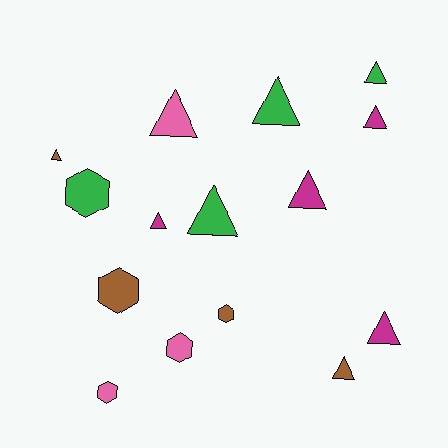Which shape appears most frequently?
Triangle, with 10 objects.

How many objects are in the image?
There are 15 objects.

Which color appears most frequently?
Brown, with 4 objects.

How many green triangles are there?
There are 3 green triangles.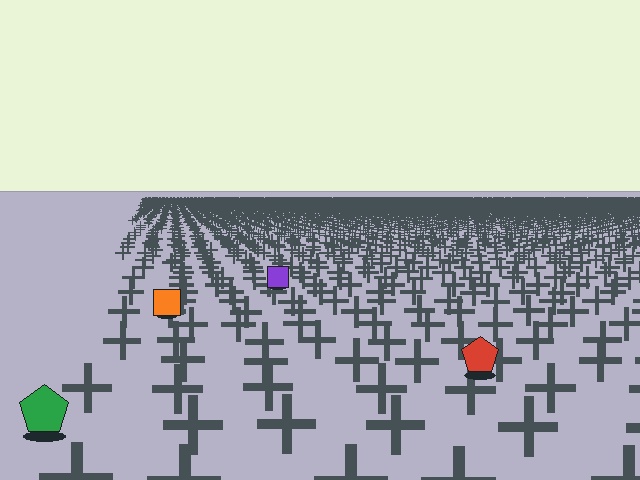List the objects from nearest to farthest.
From nearest to farthest: the green pentagon, the red pentagon, the orange square, the purple square.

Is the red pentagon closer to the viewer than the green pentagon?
No. The green pentagon is closer — you can tell from the texture gradient: the ground texture is coarser near it.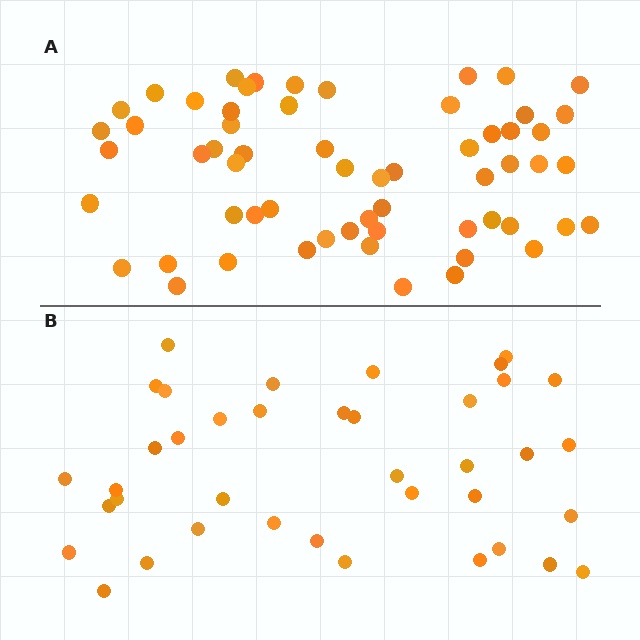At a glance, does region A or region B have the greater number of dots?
Region A (the top region) has more dots.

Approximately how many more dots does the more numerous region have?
Region A has approximately 20 more dots than region B.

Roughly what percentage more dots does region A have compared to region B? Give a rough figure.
About 55% more.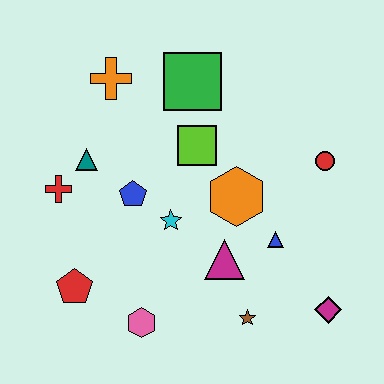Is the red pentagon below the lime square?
Yes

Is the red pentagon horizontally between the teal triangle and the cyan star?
No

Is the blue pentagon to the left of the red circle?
Yes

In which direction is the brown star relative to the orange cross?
The brown star is below the orange cross.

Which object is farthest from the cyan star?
The magenta diamond is farthest from the cyan star.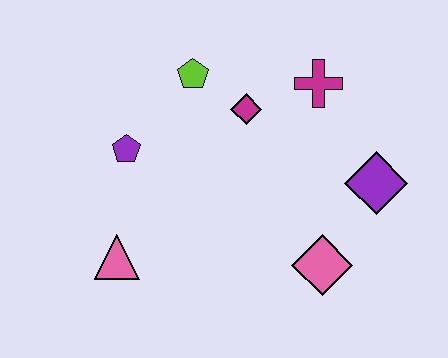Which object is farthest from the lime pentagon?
The pink diamond is farthest from the lime pentagon.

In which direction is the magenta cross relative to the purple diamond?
The magenta cross is above the purple diamond.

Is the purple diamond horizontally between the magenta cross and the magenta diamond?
No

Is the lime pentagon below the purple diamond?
No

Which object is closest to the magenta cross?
The magenta diamond is closest to the magenta cross.